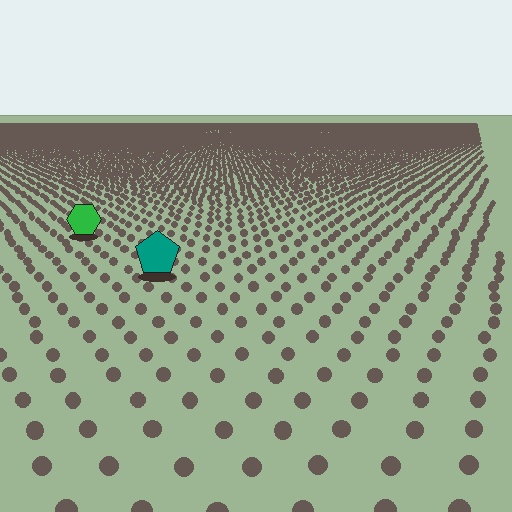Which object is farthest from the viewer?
The green hexagon is farthest from the viewer. It appears smaller and the ground texture around it is denser.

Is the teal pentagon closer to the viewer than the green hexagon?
Yes. The teal pentagon is closer — you can tell from the texture gradient: the ground texture is coarser near it.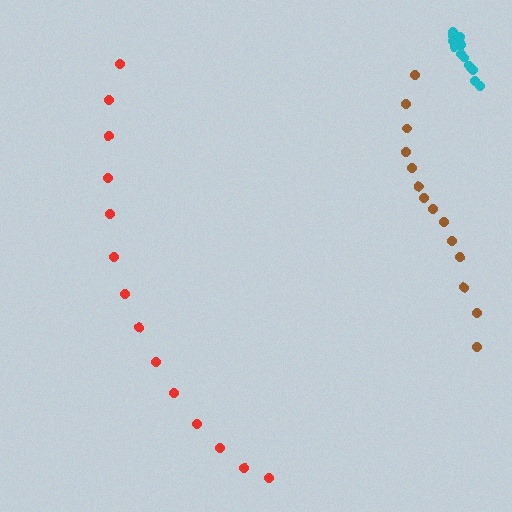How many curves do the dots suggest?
There are 3 distinct paths.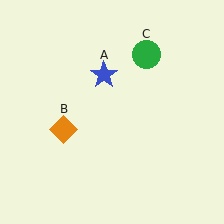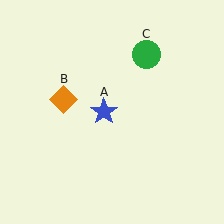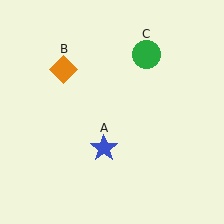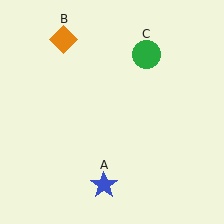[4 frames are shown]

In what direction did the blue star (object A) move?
The blue star (object A) moved down.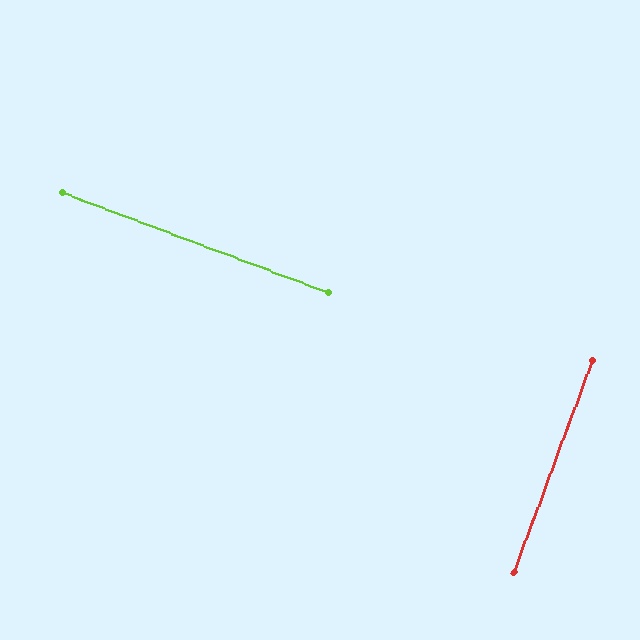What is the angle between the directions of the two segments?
Approximately 90 degrees.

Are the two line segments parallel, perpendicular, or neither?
Perpendicular — they meet at approximately 90°.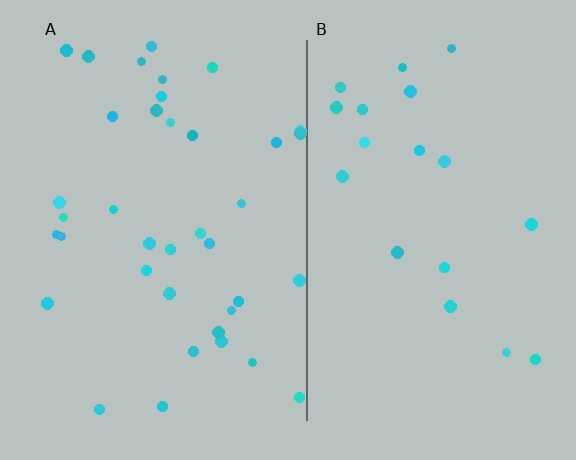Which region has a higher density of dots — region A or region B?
A (the left).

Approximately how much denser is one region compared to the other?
Approximately 2.0× — region A over region B.